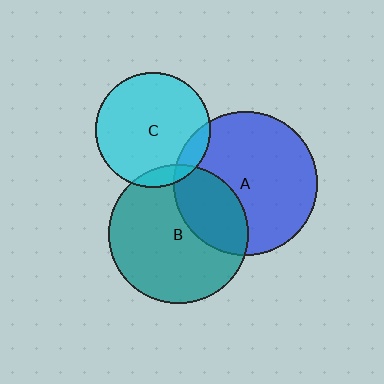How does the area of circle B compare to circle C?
Approximately 1.5 times.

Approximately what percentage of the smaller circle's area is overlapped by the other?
Approximately 10%.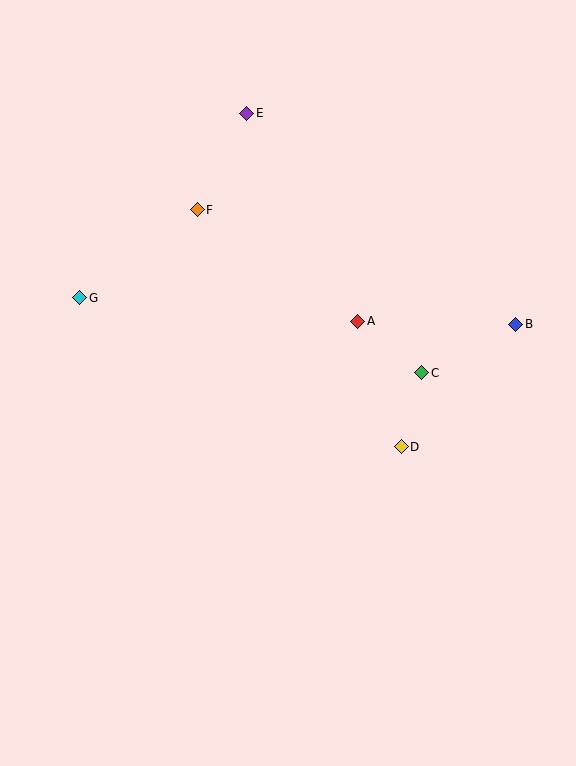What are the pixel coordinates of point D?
Point D is at (401, 447).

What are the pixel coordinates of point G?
Point G is at (80, 298).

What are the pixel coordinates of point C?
Point C is at (422, 373).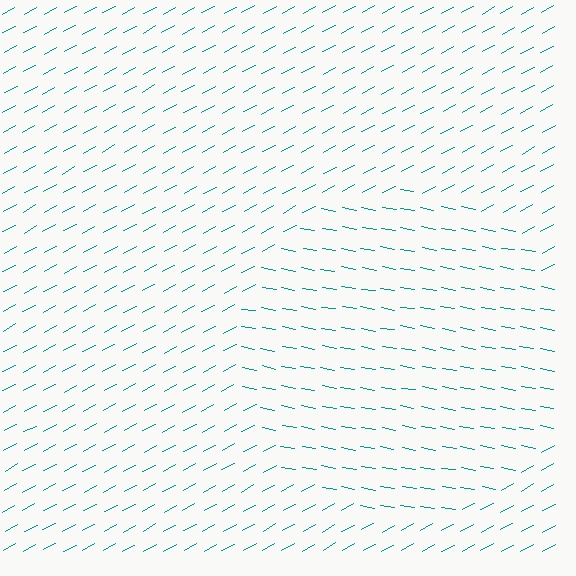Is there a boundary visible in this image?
Yes, there is a texture boundary formed by a change in line orientation.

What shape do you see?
I see a circle.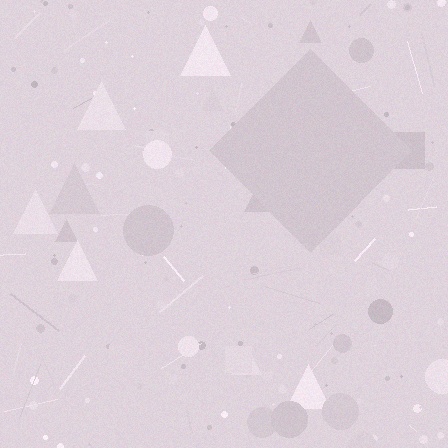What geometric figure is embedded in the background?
A diamond is embedded in the background.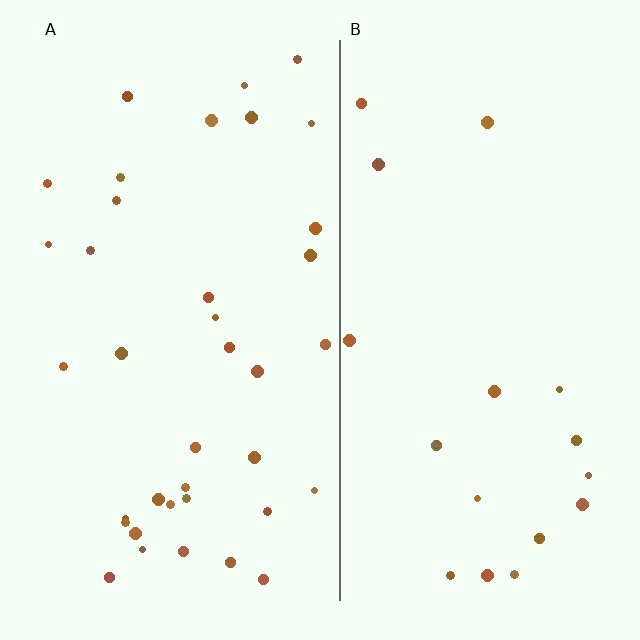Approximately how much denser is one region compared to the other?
Approximately 2.1× — region A over region B.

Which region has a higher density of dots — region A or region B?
A (the left).